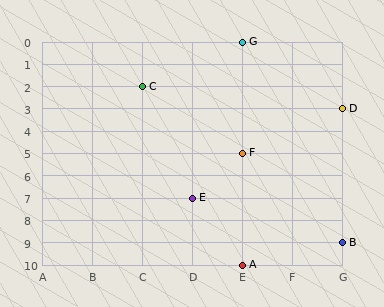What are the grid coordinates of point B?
Point B is at grid coordinates (G, 9).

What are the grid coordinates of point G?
Point G is at grid coordinates (E, 0).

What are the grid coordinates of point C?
Point C is at grid coordinates (C, 2).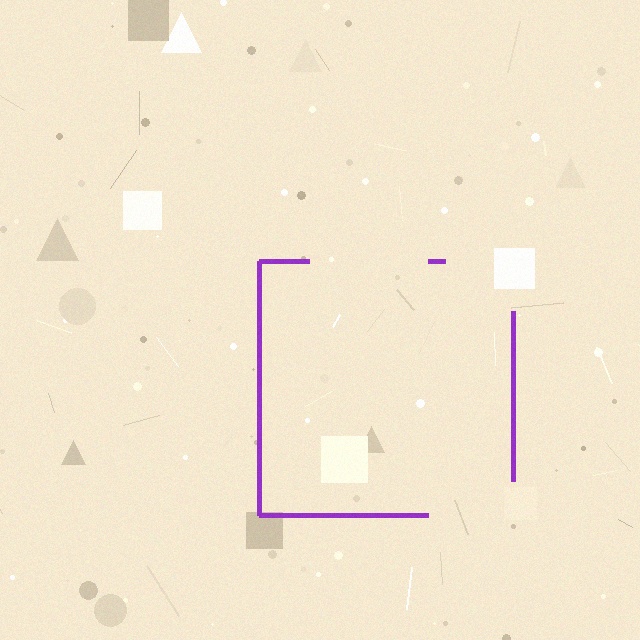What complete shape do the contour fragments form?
The contour fragments form a square.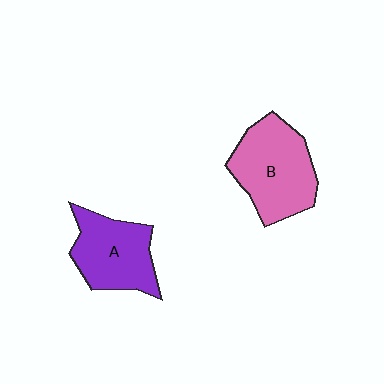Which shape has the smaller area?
Shape A (purple).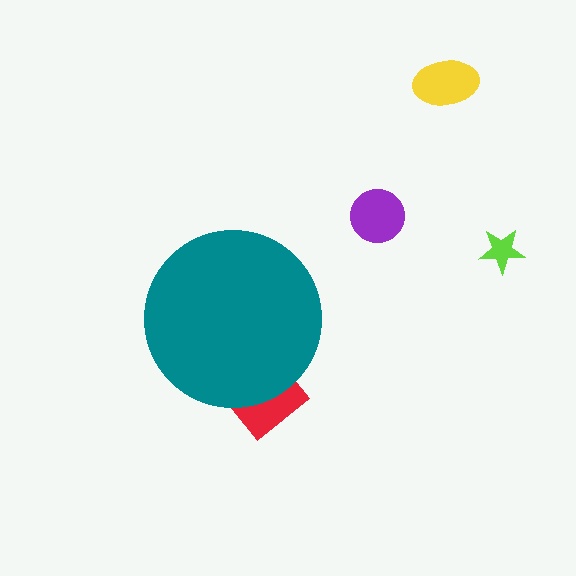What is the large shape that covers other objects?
A teal circle.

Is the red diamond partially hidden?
Yes, the red diamond is partially hidden behind the teal circle.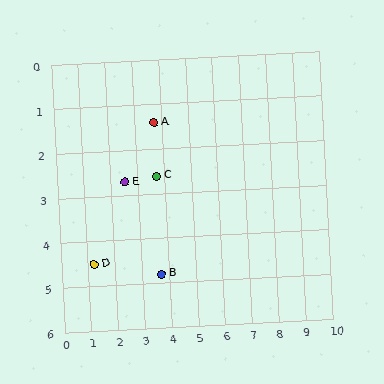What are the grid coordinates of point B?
Point B is at approximately (3.7, 4.8).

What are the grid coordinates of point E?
Point E is at approximately (2.5, 2.7).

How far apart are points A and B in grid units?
Points A and B are about 3.4 grid units apart.